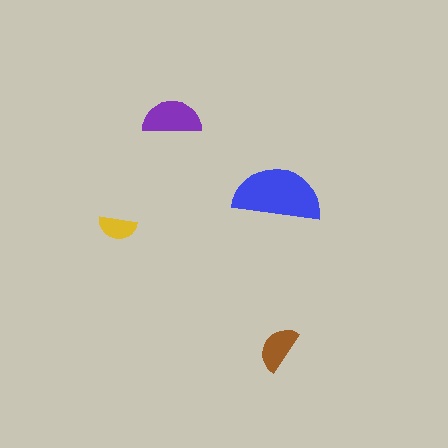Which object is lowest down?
The brown semicircle is bottommost.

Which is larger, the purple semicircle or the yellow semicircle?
The purple one.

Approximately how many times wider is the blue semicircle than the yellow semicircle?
About 2.5 times wider.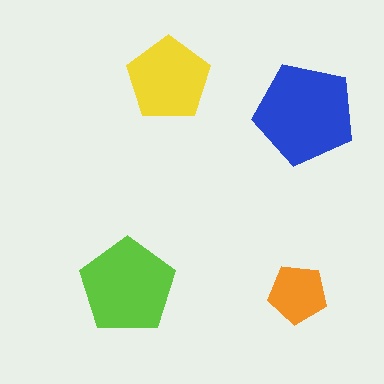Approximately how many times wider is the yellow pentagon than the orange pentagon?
About 1.5 times wider.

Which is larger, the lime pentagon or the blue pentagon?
The blue one.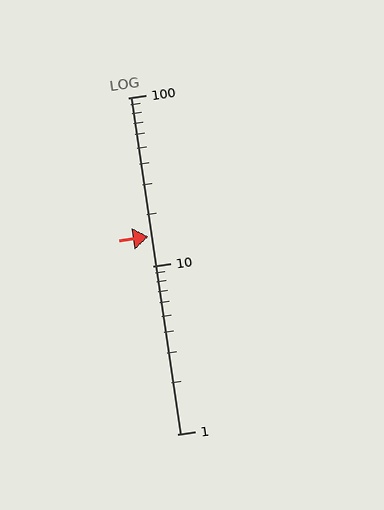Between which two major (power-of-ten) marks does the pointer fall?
The pointer is between 10 and 100.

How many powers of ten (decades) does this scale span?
The scale spans 2 decades, from 1 to 100.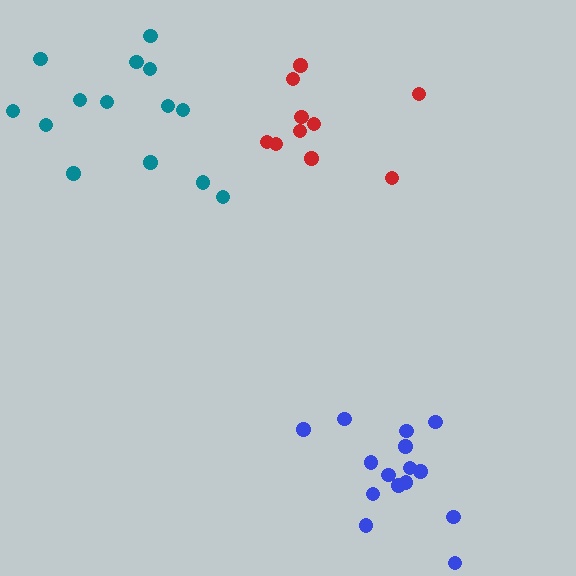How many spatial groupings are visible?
There are 3 spatial groupings.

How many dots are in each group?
Group 1: 15 dots, Group 2: 14 dots, Group 3: 10 dots (39 total).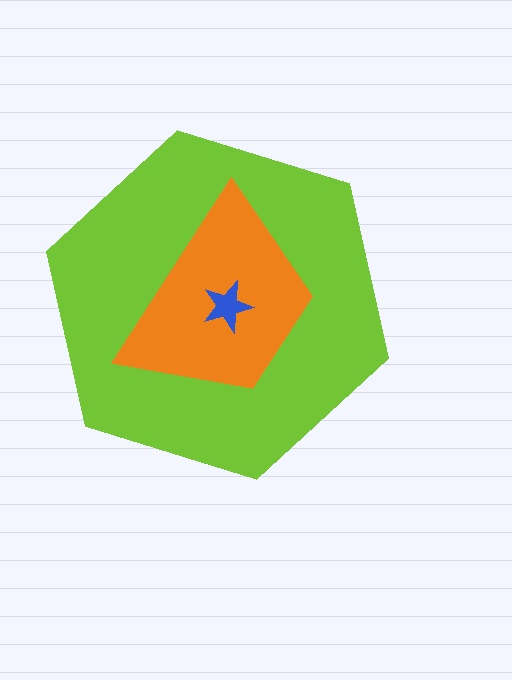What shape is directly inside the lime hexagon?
The orange trapezoid.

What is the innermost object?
The blue star.